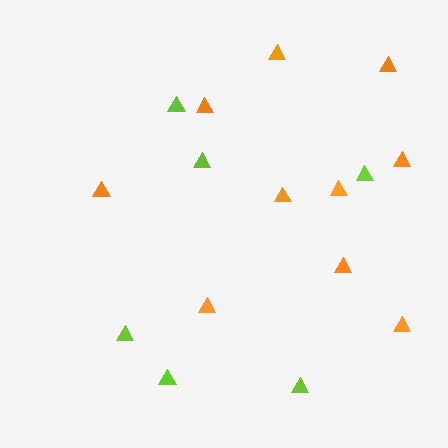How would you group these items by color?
There are 2 groups: one group of orange triangles (10) and one group of lime triangles (6).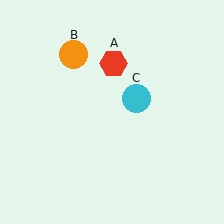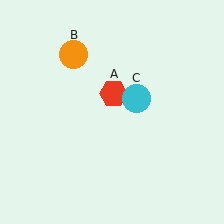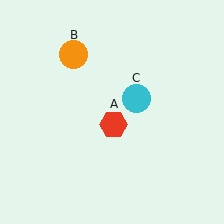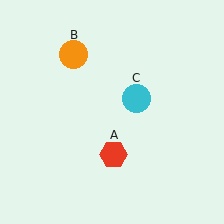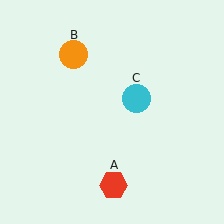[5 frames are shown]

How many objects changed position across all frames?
1 object changed position: red hexagon (object A).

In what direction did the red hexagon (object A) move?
The red hexagon (object A) moved down.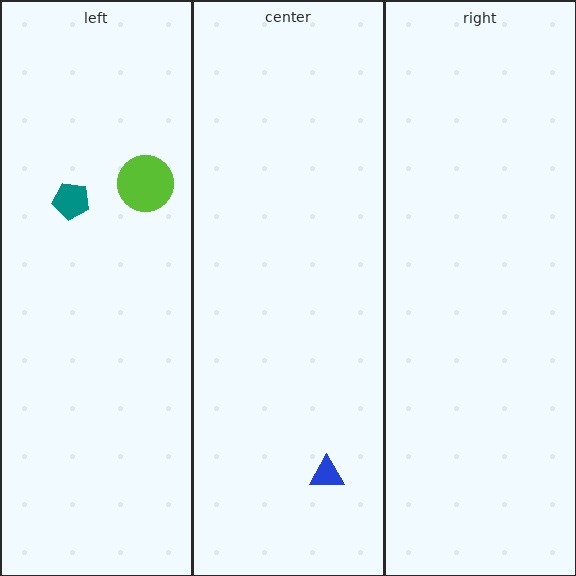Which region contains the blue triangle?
The center region.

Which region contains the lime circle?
The left region.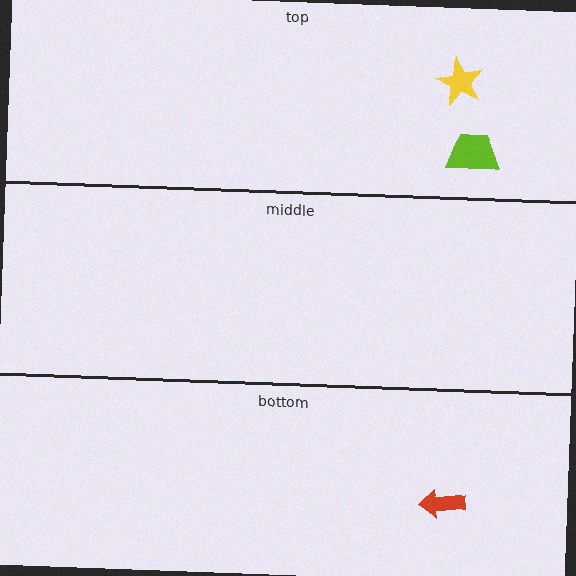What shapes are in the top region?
The yellow star, the lime trapezoid.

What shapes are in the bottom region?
The red arrow.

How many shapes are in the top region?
2.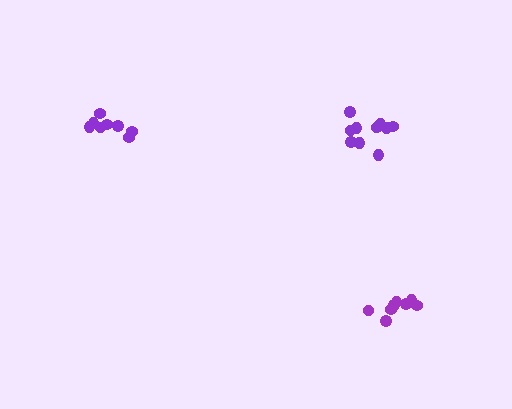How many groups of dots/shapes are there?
There are 3 groups.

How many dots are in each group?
Group 1: 11 dots, Group 2: 8 dots, Group 3: 8 dots (27 total).